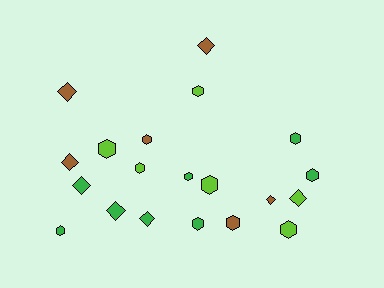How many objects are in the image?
There are 20 objects.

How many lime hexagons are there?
There are 5 lime hexagons.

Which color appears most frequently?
Green, with 8 objects.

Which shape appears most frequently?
Hexagon, with 12 objects.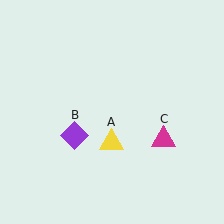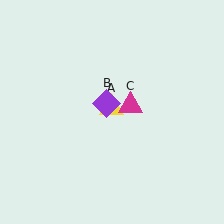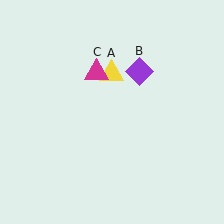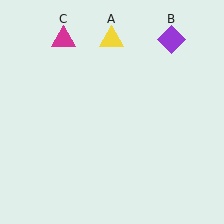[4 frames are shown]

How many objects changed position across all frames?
3 objects changed position: yellow triangle (object A), purple diamond (object B), magenta triangle (object C).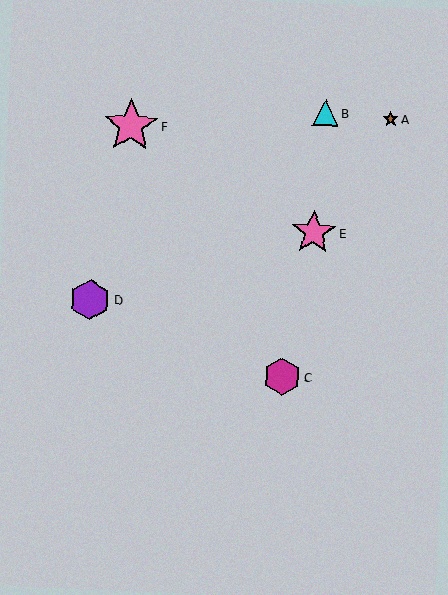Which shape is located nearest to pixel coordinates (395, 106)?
The brown star (labeled A) at (390, 119) is nearest to that location.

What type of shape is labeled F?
Shape F is a pink star.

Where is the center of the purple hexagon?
The center of the purple hexagon is at (90, 300).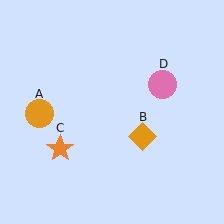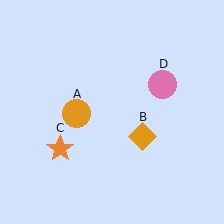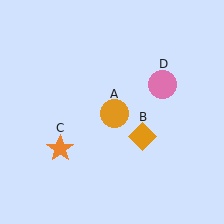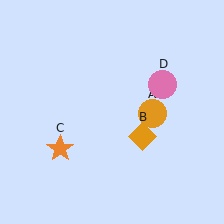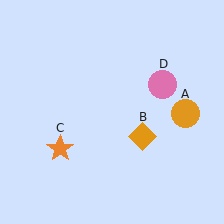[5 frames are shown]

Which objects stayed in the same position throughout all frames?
Orange diamond (object B) and orange star (object C) and pink circle (object D) remained stationary.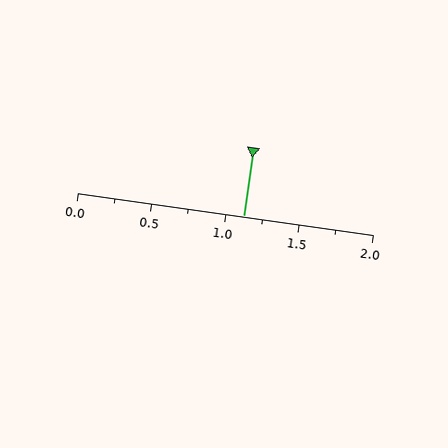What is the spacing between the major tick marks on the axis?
The major ticks are spaced 0.5 apart.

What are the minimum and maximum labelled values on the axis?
The axis runs from 0.0 to 2.0.